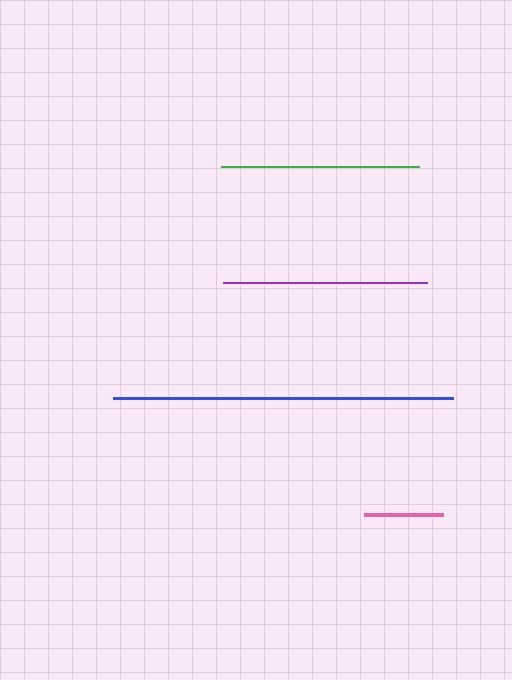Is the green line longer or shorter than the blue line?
The blue line is longer than the green line.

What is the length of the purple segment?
The purple segment is approximately 204 pixels long.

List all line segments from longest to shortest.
From longest to shortest: blue, purple, green, pink.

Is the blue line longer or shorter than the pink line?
The blue line is longer than the pink line.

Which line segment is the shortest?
The pink line is the shortest at approximately 80 pixels.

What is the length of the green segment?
The green segment is approximately 199 pixels long.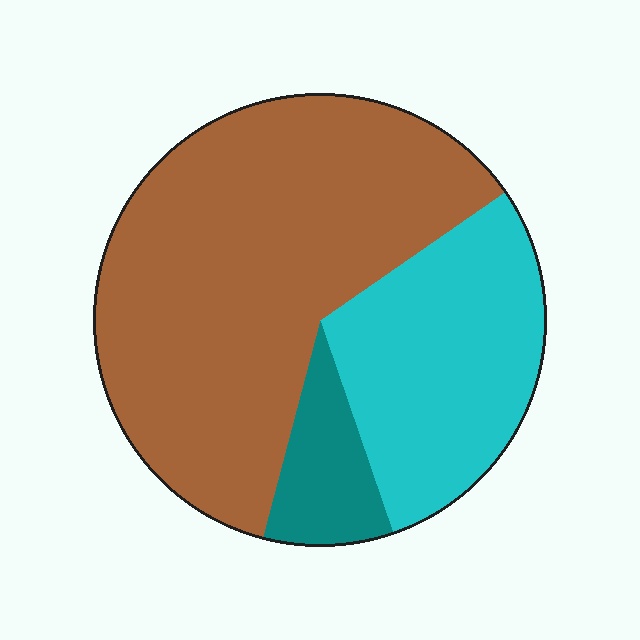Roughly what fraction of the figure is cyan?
Cyan covers roughly 30% of the figure.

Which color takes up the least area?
Teal, at roughly 10%.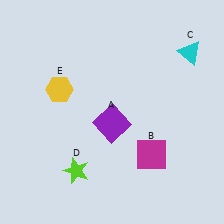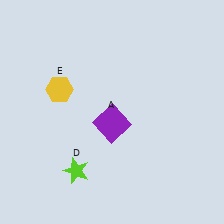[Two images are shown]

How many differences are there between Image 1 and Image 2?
There are 2 differences between the two images.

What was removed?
The cyan triangle (C), the magenta square (B) were removed in Image 2.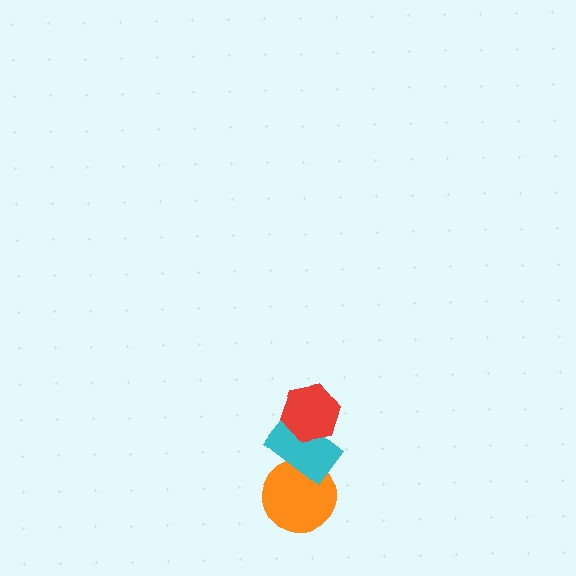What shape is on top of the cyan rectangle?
The red hexagon is on top of the cyan rectangle.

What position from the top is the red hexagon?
The red hexagon is 1st from the top.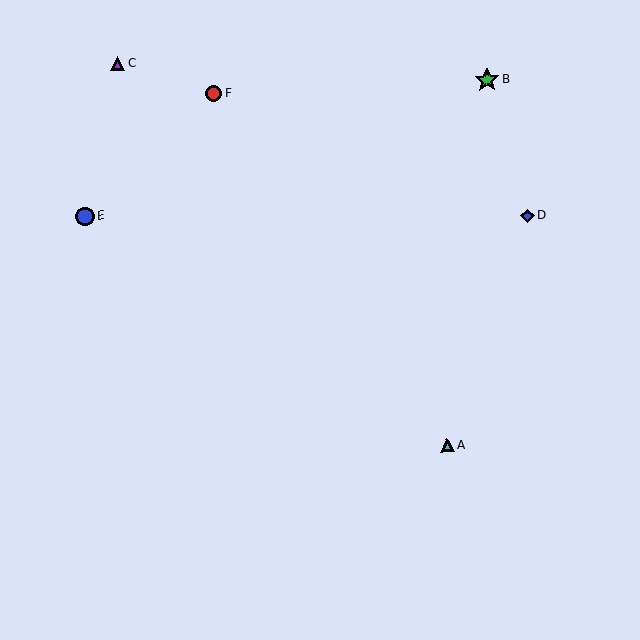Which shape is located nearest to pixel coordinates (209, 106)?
The red circle (labeled F) at (214, 93) is nearest to that location.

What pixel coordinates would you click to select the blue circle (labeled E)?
Click at (85, 216) to select the blue circle E.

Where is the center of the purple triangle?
The center of the purple triangle is at (118, 63).